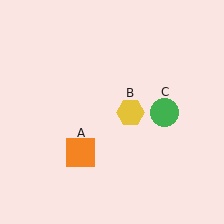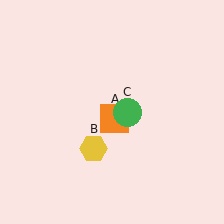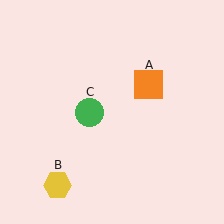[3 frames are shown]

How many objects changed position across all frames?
3 objects changed position: orange square (object A), yellow hexagon (object B), green circle (object C).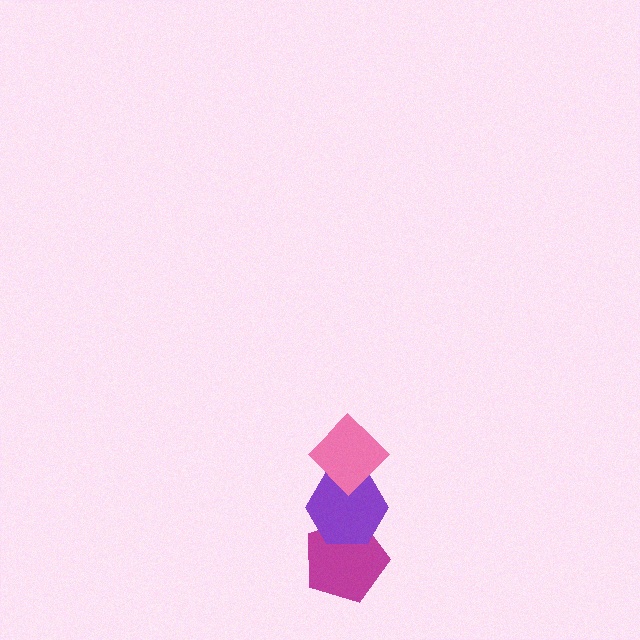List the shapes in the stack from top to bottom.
From top to bottom: the pink diamond, the purple hexagon, the magenta pentagon.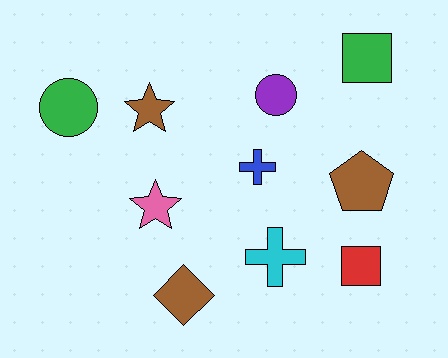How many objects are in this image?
There are 10 objects.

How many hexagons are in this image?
There are no hexagons.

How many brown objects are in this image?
There are 3 brown objects.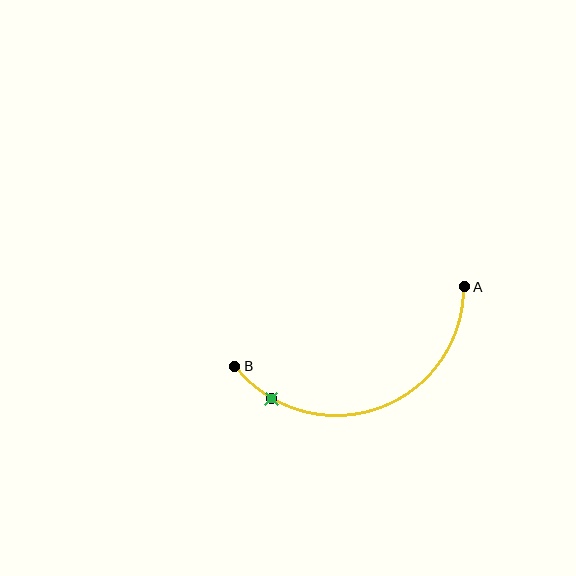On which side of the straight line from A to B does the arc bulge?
The arc bulges below the straight line connecting A and B.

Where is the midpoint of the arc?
The arc midpoint is the point on the curve farthest from the straight line joining A and B. It sits below that line.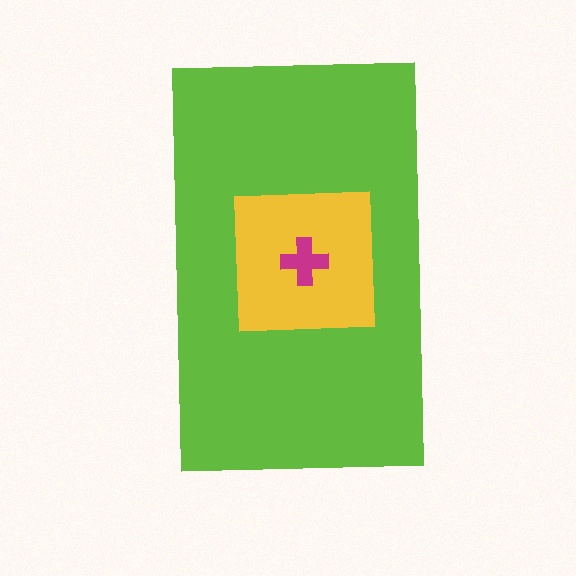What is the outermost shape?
The lime rectangle.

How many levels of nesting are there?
3.